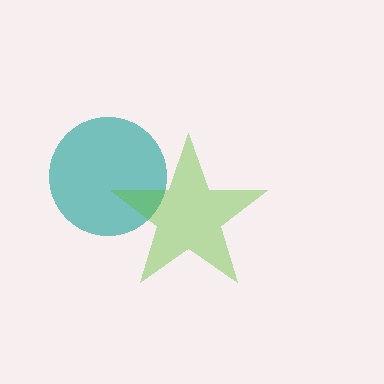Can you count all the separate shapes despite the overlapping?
Yes, there are 2 separate shapes.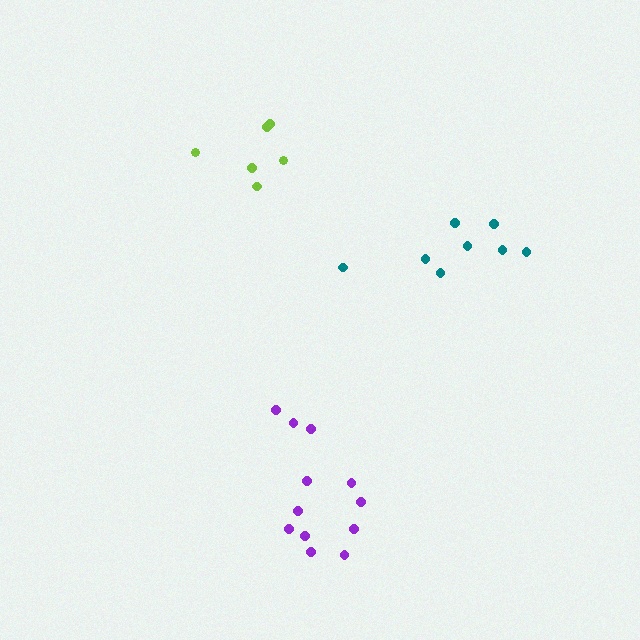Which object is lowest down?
The purple cluster is bottommost.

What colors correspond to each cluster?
The clusters are colored: teal, lime, purple.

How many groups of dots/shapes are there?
There are 3 groups.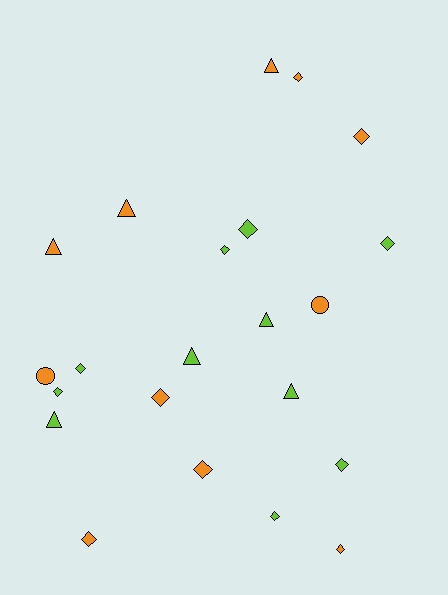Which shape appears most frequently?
Diamond, with 13 objects.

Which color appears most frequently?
Orange, with 11 objects.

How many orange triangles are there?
There are 3 orange triangles.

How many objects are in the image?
There are 22 objects.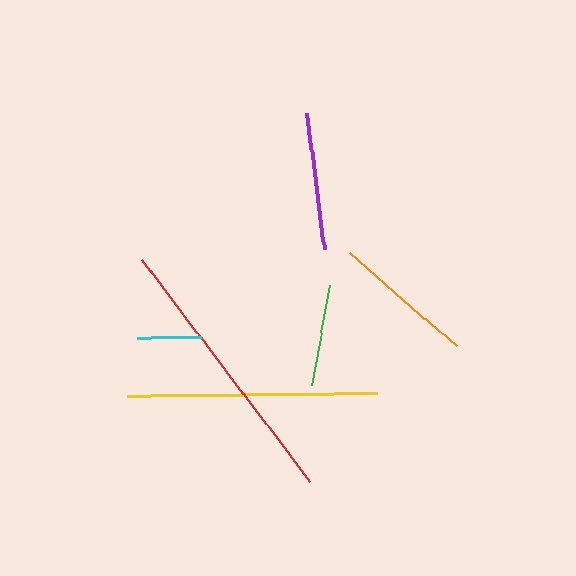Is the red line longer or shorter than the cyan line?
The red line is longer than the cyan line.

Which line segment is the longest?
The red line is the longest at approximately 279 pixels.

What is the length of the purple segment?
The purple segment is approximately 137 pixels long.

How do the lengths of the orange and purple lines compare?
The orange and purple lines are approximately the same length.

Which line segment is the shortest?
The cyan line is the shortest at approximately 63 pixels.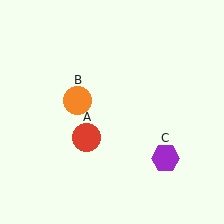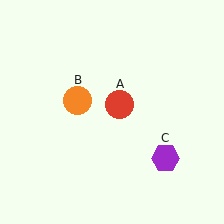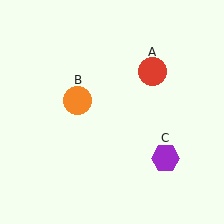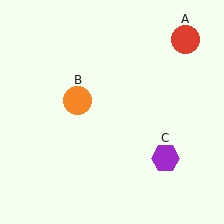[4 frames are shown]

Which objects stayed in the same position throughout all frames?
Orange circle (object B) and purple hexagon (object C) remained stationary.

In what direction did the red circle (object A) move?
The red circle (object A) moved up and to the right.